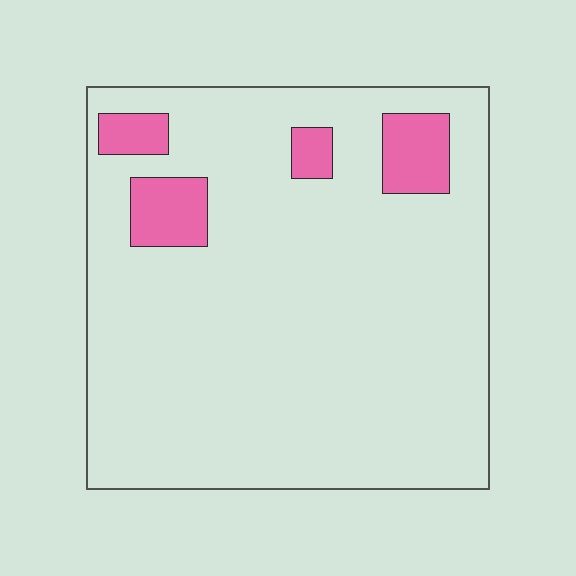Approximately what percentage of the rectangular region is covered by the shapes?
Approximately 10%.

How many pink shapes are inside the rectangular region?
4.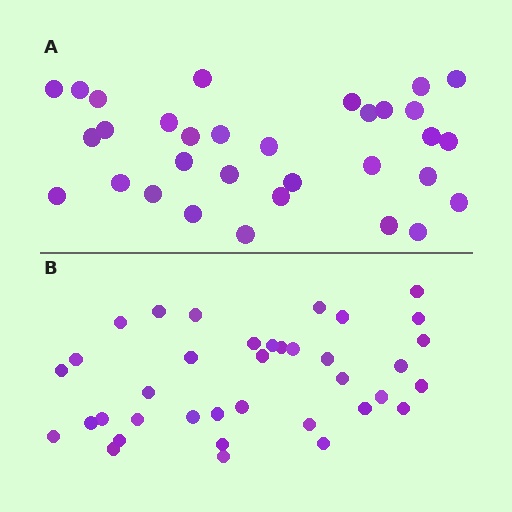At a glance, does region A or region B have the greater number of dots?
Region B (the bottom region) has more dots.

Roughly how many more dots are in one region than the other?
Region B has about 5 more dots than region A.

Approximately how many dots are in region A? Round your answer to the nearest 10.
About 30 dots. (The exact count is 32, which rounds to 30.)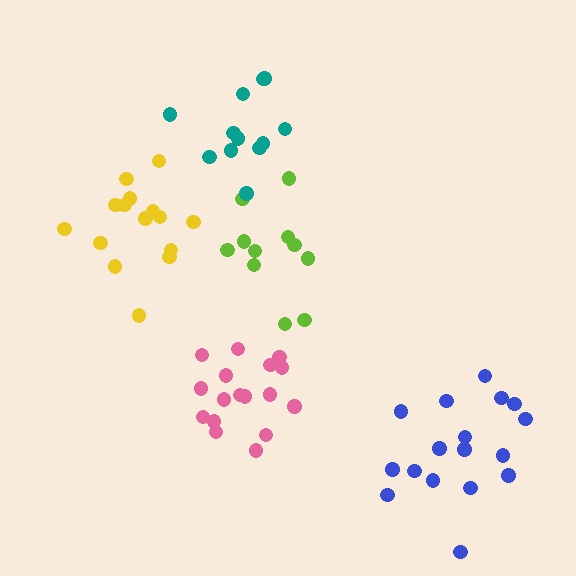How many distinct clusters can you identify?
There are 5 distinct clusters.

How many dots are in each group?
Group 1: 17 dots, Group 2: 11 dots, Group 3: 17 dots, Group 4: 12 dots, Group 5: 15 dots (72 total).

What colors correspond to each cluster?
The clusters are colored: blue, lime, pink, teal, yellow.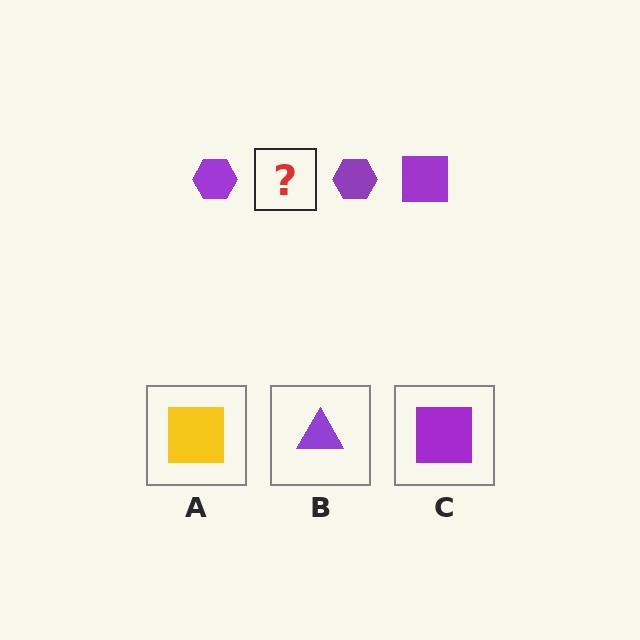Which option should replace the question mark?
Option C.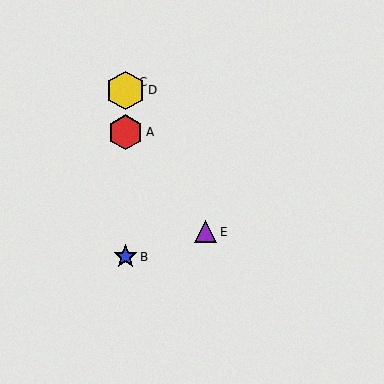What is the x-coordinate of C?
Object C is at x≈126.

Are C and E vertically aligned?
No, C is at x≈126 and E is at x≈206.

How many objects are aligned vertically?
4 objects (A, B, C, D) are aligned vertically.